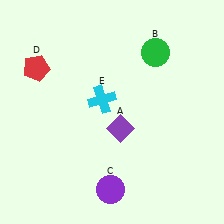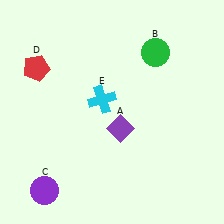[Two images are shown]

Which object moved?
The purple circle (C) moved left.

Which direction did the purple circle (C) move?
The purple circle (C) moved left.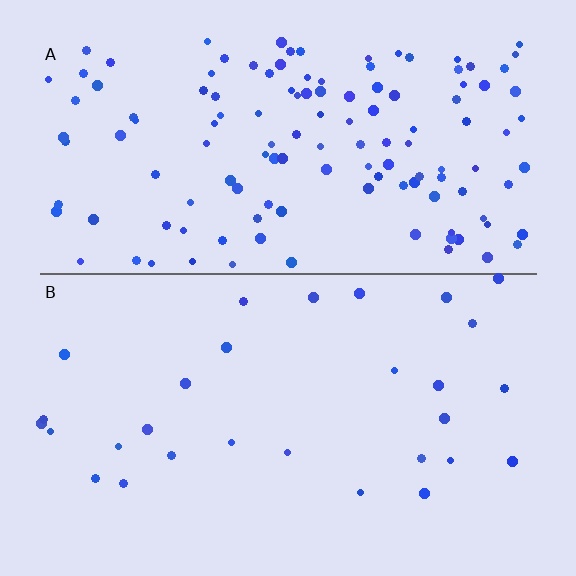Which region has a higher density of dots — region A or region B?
A (the top).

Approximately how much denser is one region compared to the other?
Approximately 4.4× — region A over region B.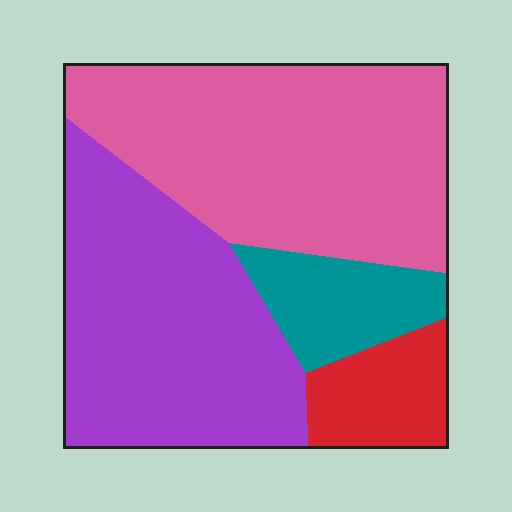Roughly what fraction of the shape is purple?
Purple covers 37% of the shape.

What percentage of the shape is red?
Red takes up about one tenth (1/10) of the shape.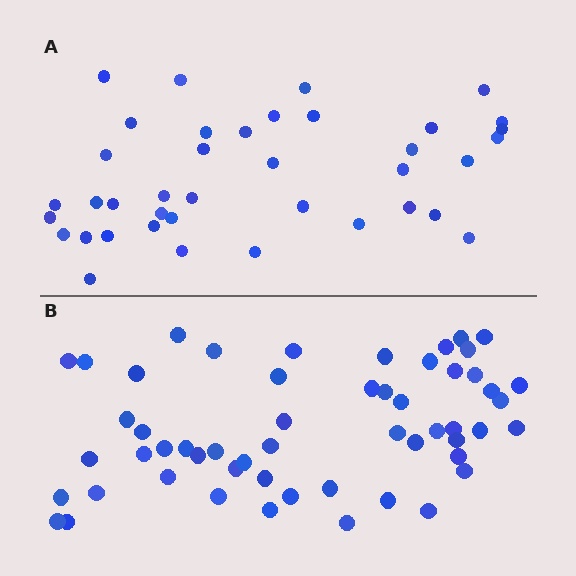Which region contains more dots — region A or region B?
Region B (the bottom region) has more dots.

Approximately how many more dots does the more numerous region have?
Region B has approximately 15 more dots than region A.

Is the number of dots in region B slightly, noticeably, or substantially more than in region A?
Region B has noticeably more, but not dramatically so. The ratio is roughly 1.4 to 1.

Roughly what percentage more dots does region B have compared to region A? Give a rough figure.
About 40% more.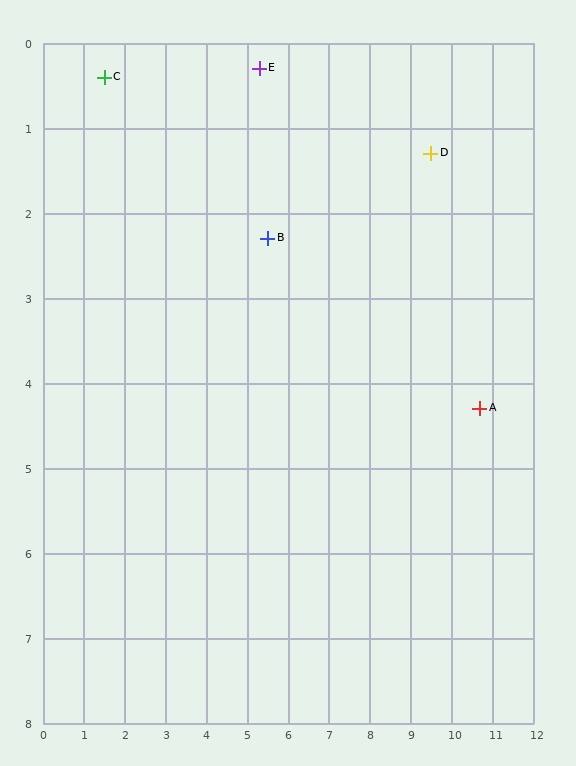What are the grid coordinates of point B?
Point B is at approximately (5.5, 2.3).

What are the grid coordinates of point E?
Point E is at approximately (5.3, 0.3).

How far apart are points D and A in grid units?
Points D and A are about 3.2 grid units apart.